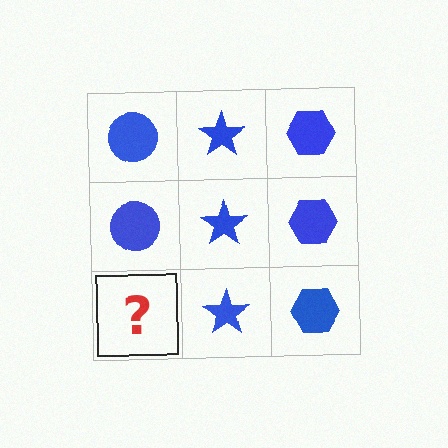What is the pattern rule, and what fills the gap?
The rule is that each column has a consistent shape. The gap should be filled with a blue circle.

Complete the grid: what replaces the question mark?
The question mark should be replaced with a blue circle.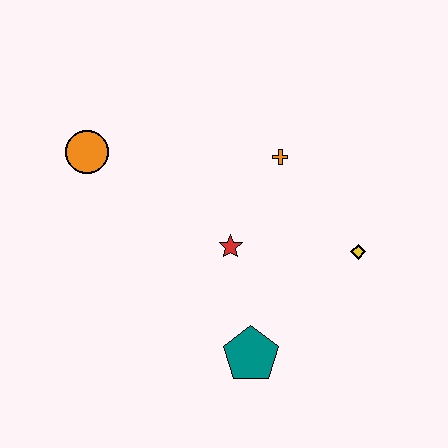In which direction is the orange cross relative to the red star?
The orange cross is above the red star.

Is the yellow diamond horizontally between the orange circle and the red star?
No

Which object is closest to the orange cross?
The red star is closest to the orange cross.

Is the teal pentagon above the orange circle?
No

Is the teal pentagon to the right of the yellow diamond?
No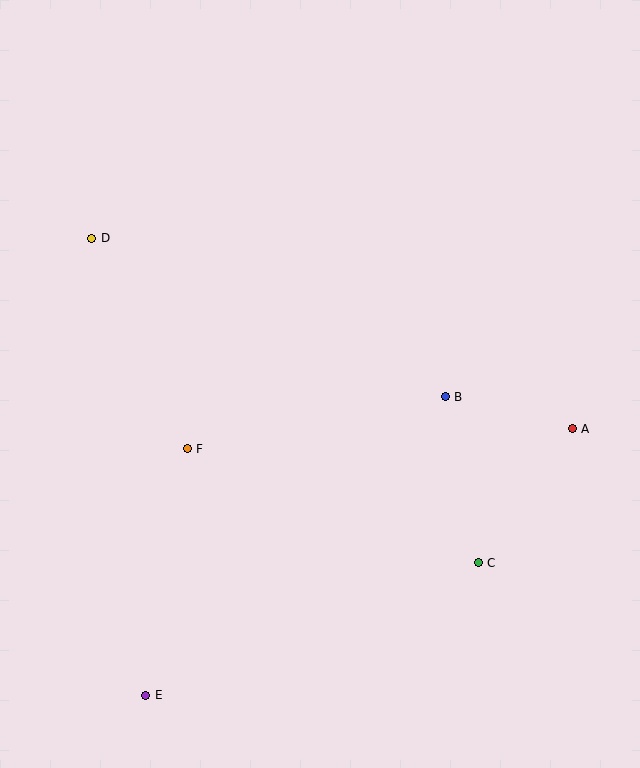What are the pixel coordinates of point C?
Point C is at (478, 563).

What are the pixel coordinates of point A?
Point A is at (572, 429).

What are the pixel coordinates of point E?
Point E is at (146, 695).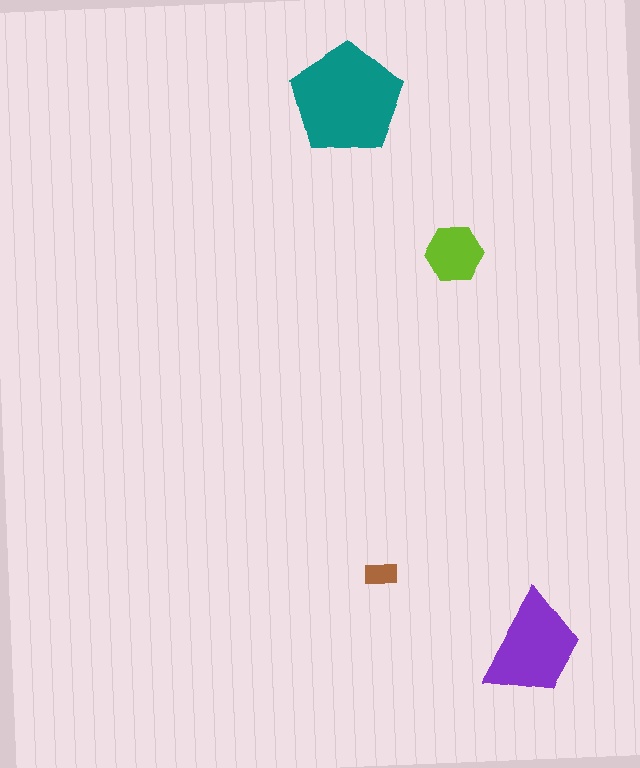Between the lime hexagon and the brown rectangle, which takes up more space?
The lime hexagon.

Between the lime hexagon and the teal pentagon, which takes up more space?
The teal pentagon.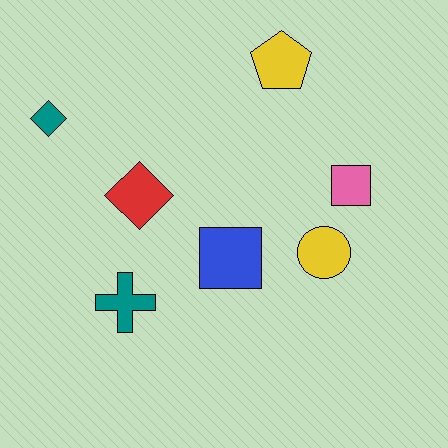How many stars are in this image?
There are no stars.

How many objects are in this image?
There are 7 objects.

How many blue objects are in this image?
There is 1 blue object.